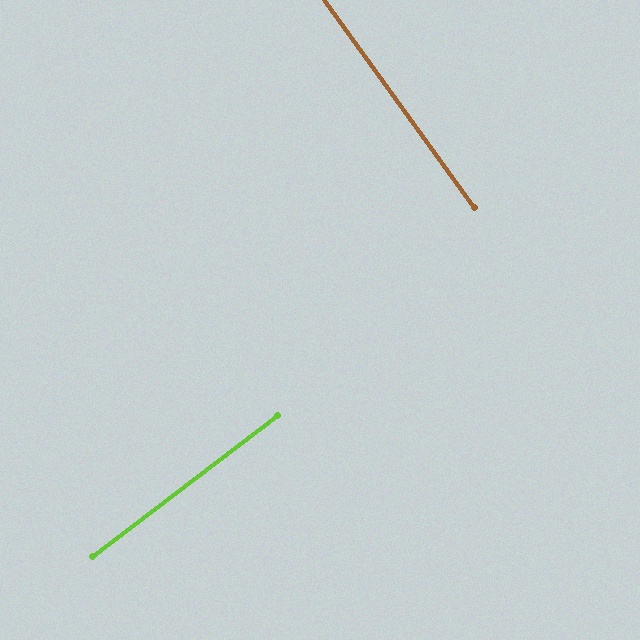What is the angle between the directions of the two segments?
Approximately 88 degrees.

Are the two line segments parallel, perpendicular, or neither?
Perpendicular — they meet at approximately 88°.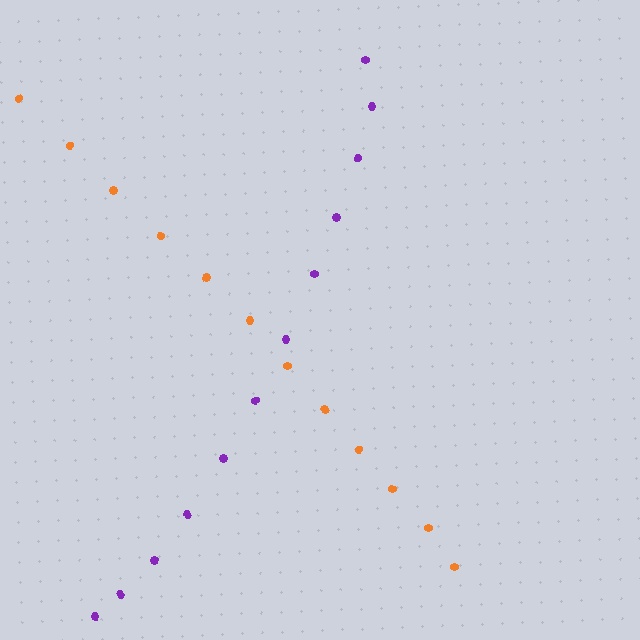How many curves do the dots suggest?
There are 2 distinct paths.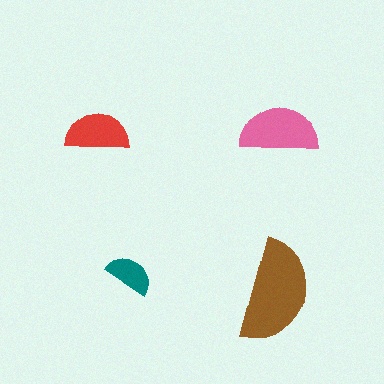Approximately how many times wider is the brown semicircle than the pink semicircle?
About 1.5 times wider.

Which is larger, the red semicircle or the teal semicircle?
The red one.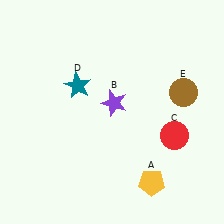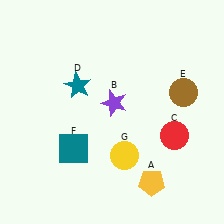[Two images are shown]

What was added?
A teal square (F), a yellow circle (G) were added in Image 2.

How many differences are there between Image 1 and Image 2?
There are 2 differences between the two images.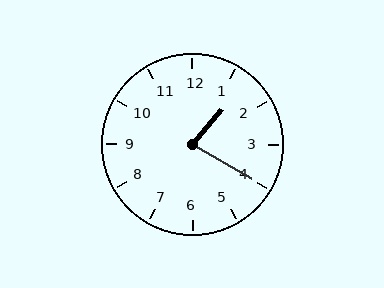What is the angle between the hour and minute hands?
Approximately 80 degrees.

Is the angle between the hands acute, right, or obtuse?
It is acute.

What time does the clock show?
1:20.